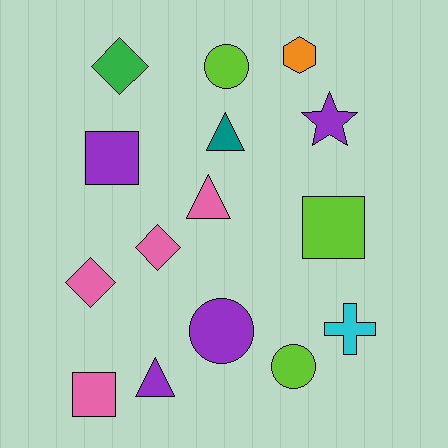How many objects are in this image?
There are 15 objects.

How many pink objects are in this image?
There are 4 pink objects.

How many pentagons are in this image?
There are no pentagons.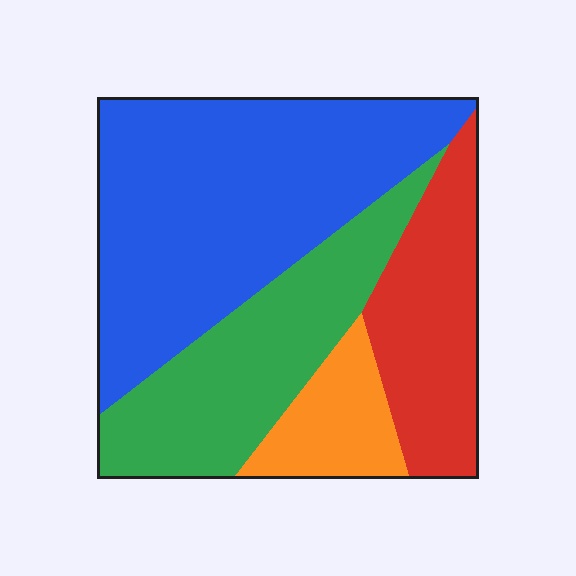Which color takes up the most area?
Blue, at roughly 45%.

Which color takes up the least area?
Orange, at roughly 10%.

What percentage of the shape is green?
Green covers 26% of the shape.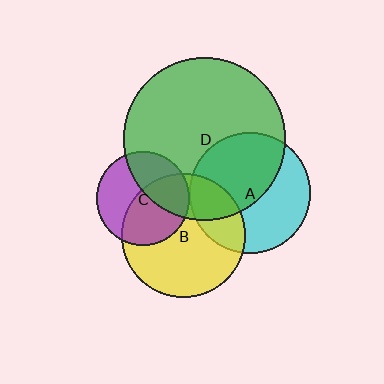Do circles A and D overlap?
Yes.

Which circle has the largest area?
Circle D (green).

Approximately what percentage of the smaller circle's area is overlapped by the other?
Approximately 50%.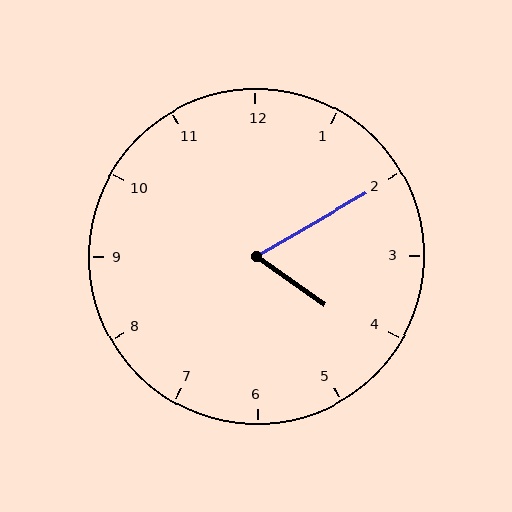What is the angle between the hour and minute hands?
Approximately 65 degrees.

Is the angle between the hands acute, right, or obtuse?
It is acute.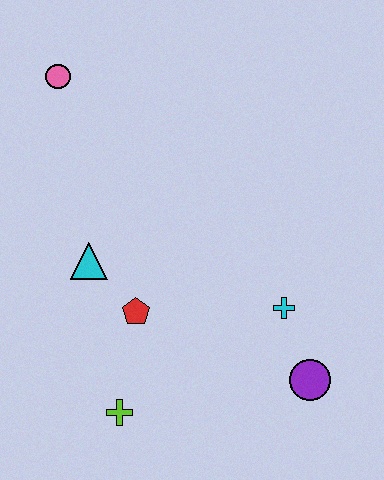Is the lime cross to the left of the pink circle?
No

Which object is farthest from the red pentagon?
The pink circle is farthest from the red pentagon.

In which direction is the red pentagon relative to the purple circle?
The red pentagon is to the left of the purple circle.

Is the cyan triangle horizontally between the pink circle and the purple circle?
Yes